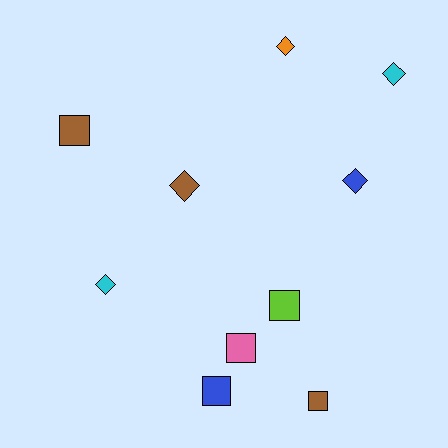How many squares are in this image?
There are 5 squares.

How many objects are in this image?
There are 10 objects.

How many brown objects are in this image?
There are 3 brown objects.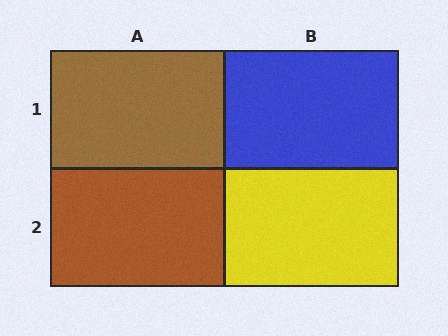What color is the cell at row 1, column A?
Brown.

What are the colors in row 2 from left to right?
Brown, yellow.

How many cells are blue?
1 cell is blue.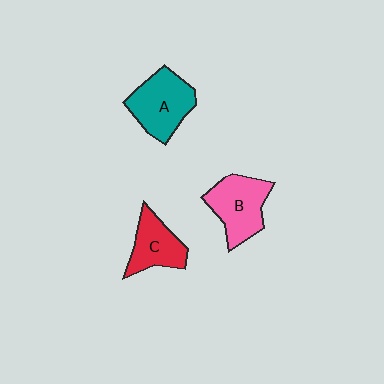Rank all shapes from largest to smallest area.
From largest to smallest: A (teal), B (pink), C (red).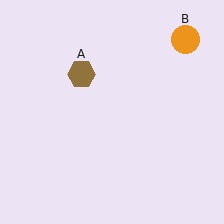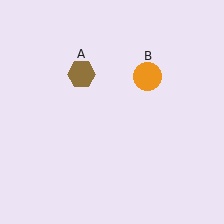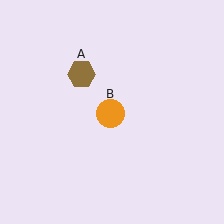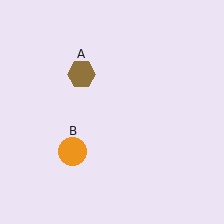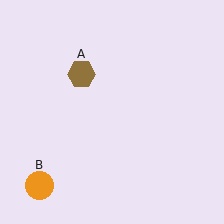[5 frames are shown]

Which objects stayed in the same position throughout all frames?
Brown hexagon (object A) remained stationary.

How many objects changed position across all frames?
1 object changed position: orange circle (object B).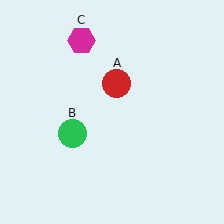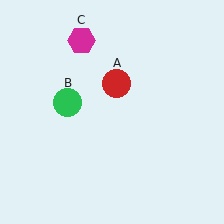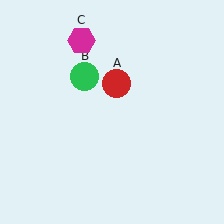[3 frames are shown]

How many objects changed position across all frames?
1 object changed position: green circle (object B).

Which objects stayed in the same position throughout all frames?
Red circle (object A) and magenta hexagon (object C) remained stationary.